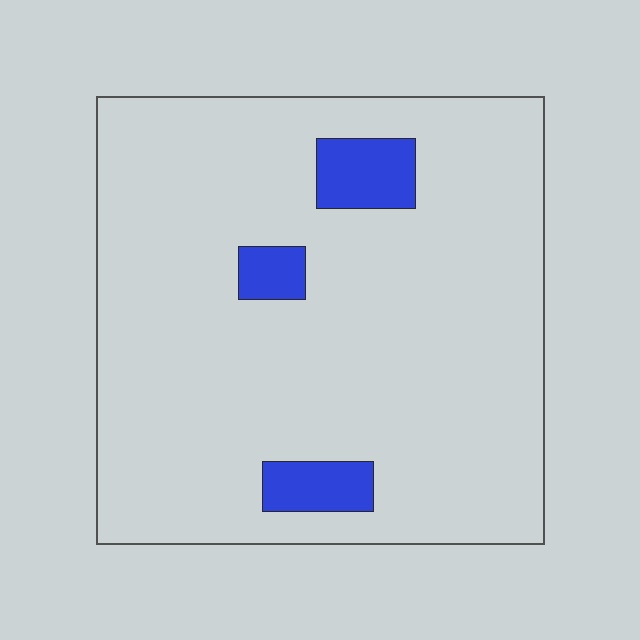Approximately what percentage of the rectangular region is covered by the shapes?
Approximately 10%.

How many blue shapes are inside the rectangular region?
3.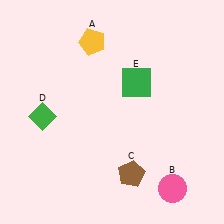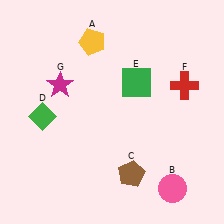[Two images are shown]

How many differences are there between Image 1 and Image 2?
There are 2 differences between the two images.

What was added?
A red cross (F), a magenta star (G) were added in Image 2.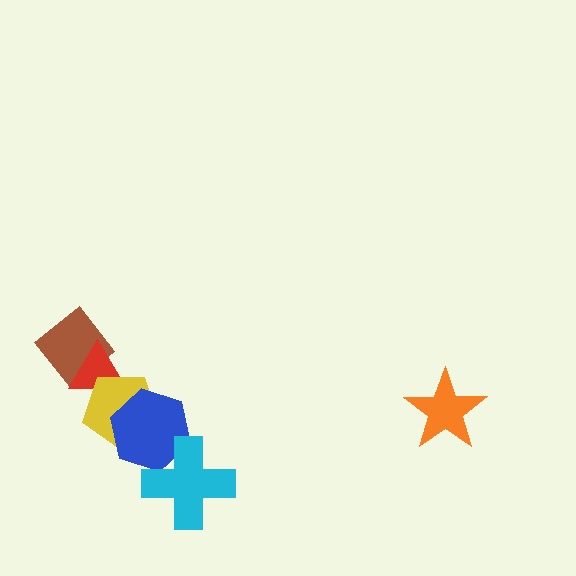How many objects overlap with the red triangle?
2 objects overlap with the red triangle.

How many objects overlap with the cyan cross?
1 object overlaps with the cyan cross.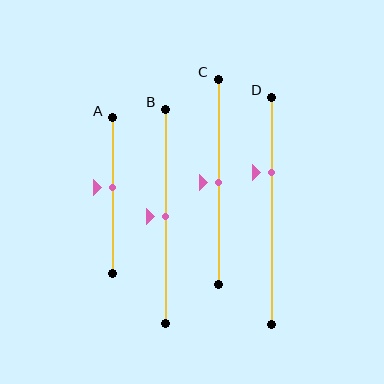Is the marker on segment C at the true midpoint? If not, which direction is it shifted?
Yes, the marker on segment C is at the true midpoint.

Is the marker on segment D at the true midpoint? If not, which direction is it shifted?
No, the marker on segment D is shifted upward by about 17% of the segment length.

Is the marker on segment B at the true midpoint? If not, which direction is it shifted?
Yes, the marker on segment B is at the true midpoint.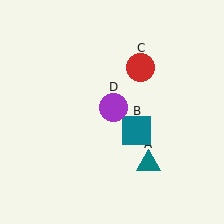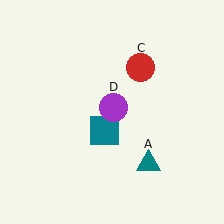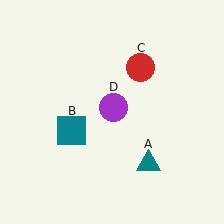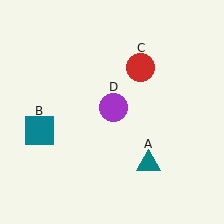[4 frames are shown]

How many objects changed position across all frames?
1 object changed position: teal square (object B).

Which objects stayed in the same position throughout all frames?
Teal triangle (object A) and red circle (object C) and purple circle (object D) remained stationary.